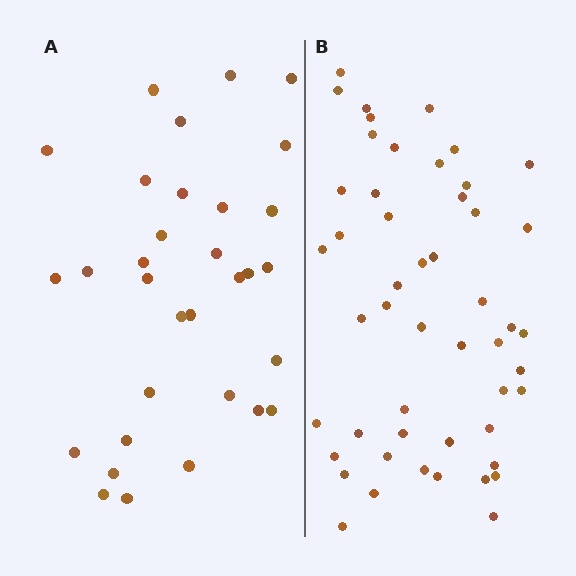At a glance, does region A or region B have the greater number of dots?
Region B (the right region) has more dots.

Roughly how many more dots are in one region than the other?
Region B has approximately 20 more dots than region A.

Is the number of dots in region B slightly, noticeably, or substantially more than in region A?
Region B has substantially more. The ratio is roughly 1.6 to 1.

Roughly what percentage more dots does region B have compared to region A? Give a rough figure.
About 55% more.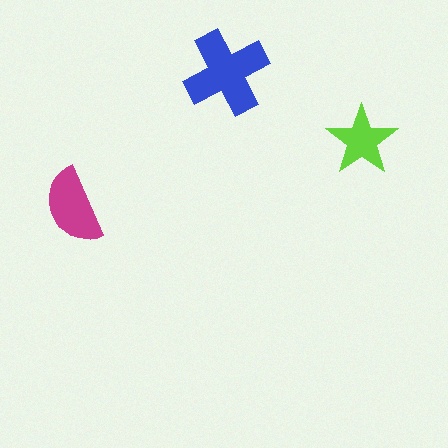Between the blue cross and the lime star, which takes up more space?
The blue cross.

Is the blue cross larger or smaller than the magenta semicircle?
Larger.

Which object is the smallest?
The lime star.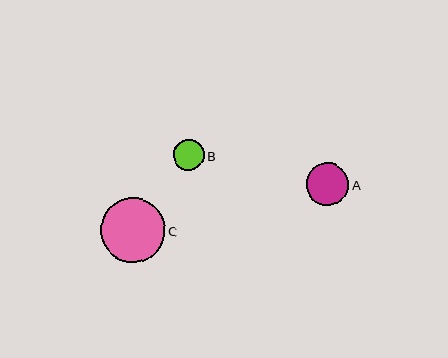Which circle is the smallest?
Circle B is the smallest with a size of approximately 31 pixels.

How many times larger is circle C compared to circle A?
Circle C is approximately 1.5 times the size of circle A.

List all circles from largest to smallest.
From largest to smallest: C, A, B.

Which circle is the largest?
Circle C is the largest with a size of approximately 64 pixels.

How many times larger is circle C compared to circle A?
Circle C is approximately 1.5 times the size of circle A.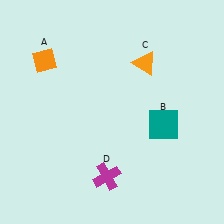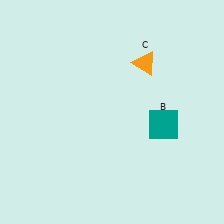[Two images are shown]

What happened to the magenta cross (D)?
The magenta cross (D) was removed in Image 2. It was in the bottom-left area of Image 1.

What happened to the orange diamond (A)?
The orange diamond (A) was removed in Image 2. It was in the top-left area of Image 1.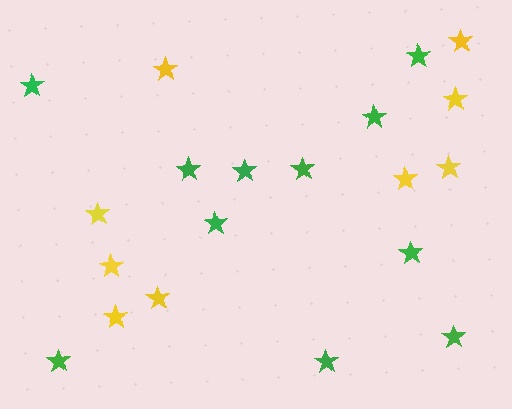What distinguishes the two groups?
There are 2 groups: one group of green stars (11) and one group of yellow stars (9).